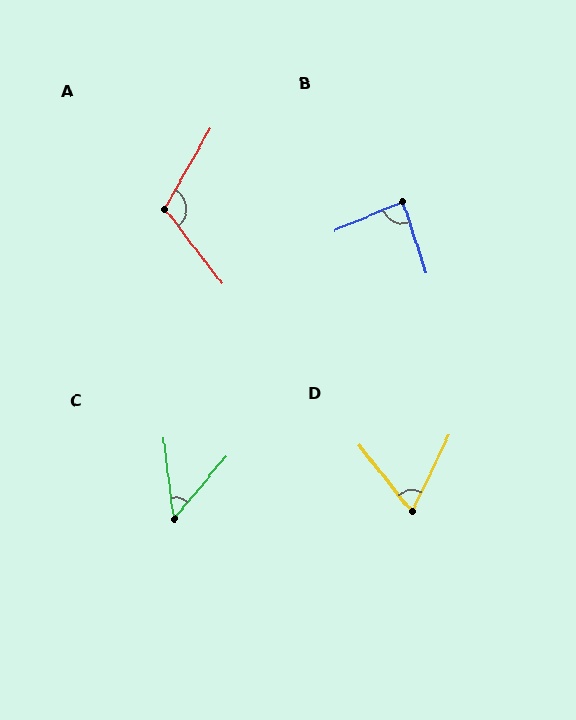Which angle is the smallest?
C, at approximately 47 degrees.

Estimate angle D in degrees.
Approximately 64 degrees.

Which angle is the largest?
A, at approximately 113 degrees.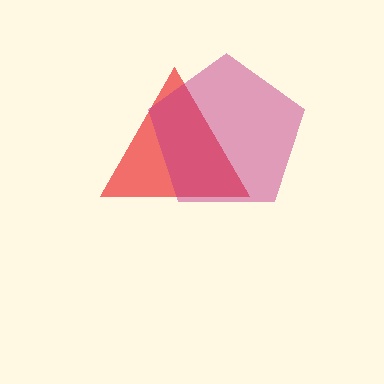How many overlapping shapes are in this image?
There are 2 overlapping shapes in the image.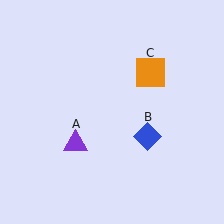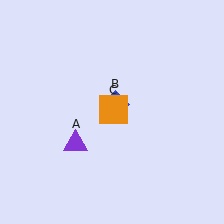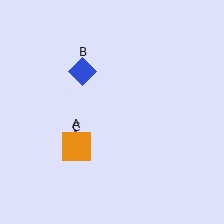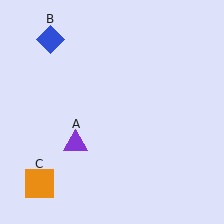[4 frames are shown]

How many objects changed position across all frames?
2 objects changed position: blue diamond (object B), orange square (object C).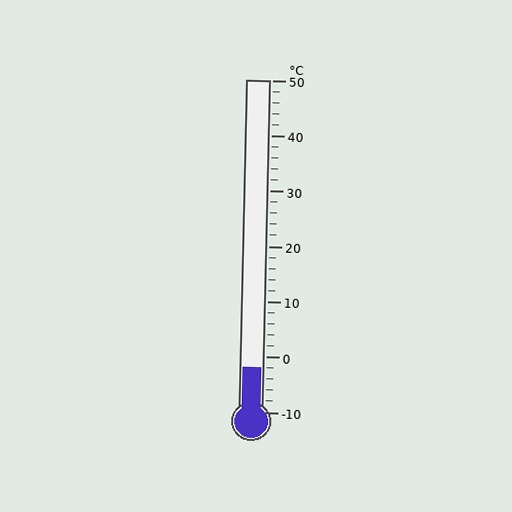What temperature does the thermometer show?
The thermometer shows approximately -2°C.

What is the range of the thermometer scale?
The thermometer scale ranges from -10°C to 50°C.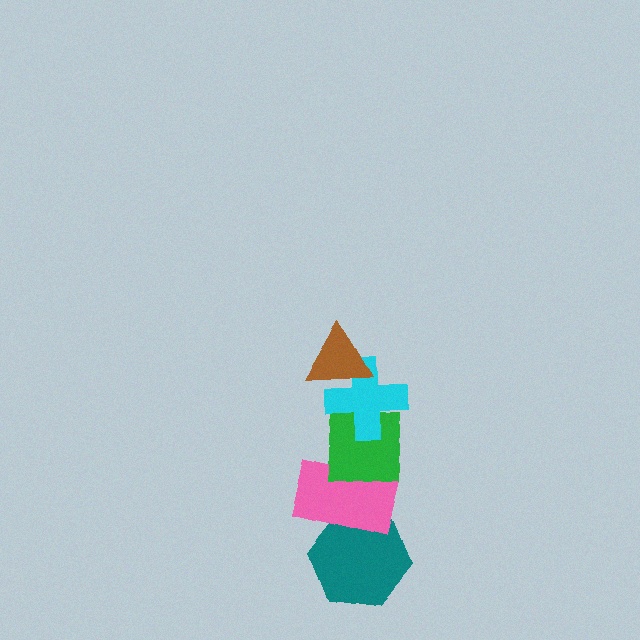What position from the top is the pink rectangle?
The pink rectangle is 4th from the top.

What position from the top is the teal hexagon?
The teal hexagon is 5th from the top.